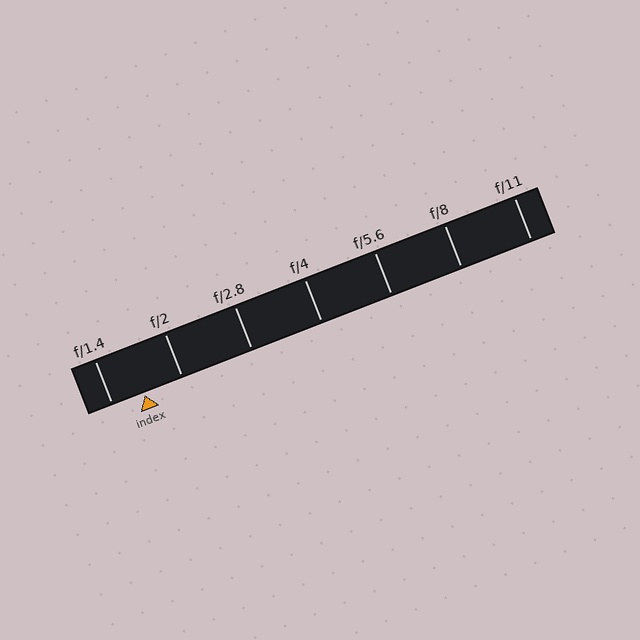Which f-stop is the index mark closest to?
The index mark is closest to f/1.4.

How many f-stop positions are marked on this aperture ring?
There are 7 f-stop positions marked.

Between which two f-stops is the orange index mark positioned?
The index mark is between f/1.4 and f/2.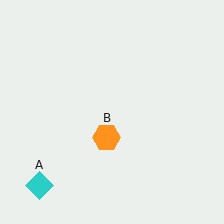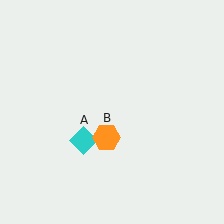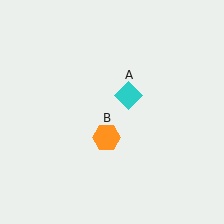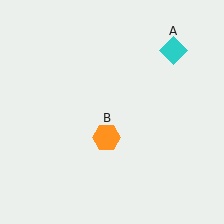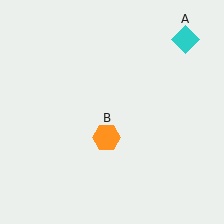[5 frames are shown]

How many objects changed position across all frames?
1 object changed position: cyan diamond (object A).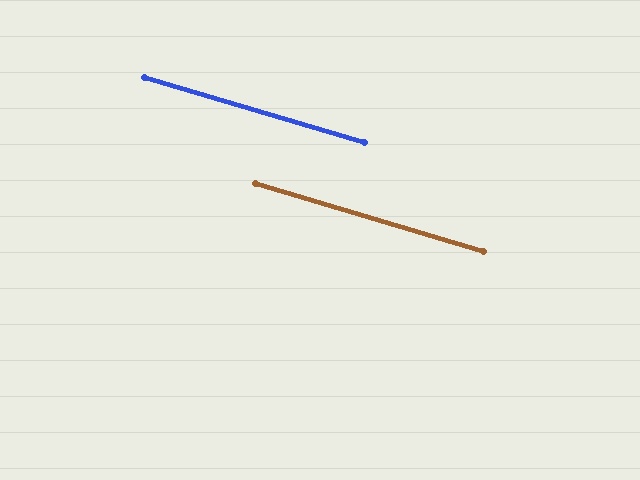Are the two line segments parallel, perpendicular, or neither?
Parallel — their directions differ by only 0.2°.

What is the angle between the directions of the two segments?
Approximately 0 degrees.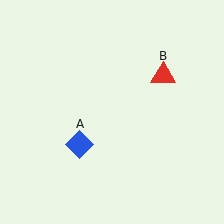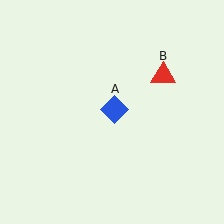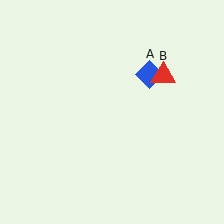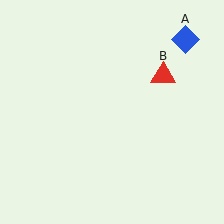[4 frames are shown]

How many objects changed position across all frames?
1 object changed position: blue diamond (object A).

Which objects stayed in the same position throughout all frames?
Red triangle (object B) remained stationary.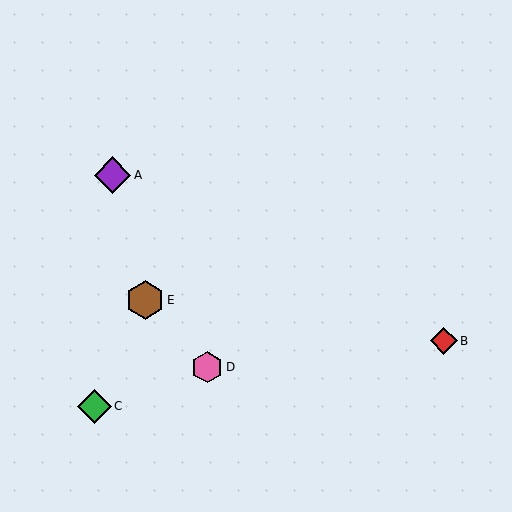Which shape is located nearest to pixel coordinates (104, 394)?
The green diamond (labeled C) at (94, 406) is nearest to that location.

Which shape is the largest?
The brown hexagon (labeled E) is the largest.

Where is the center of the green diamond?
The center of the green diamond is at (94, 406).